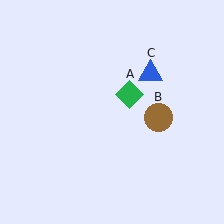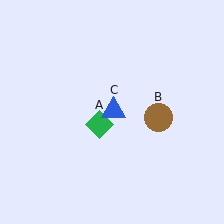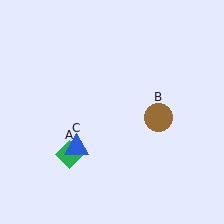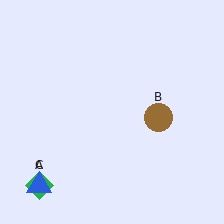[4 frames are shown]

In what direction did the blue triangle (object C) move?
The blue triangle (object C) moved down and to the left.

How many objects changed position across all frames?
2 objects changed position: green diamond (object A), blue triangle (object C).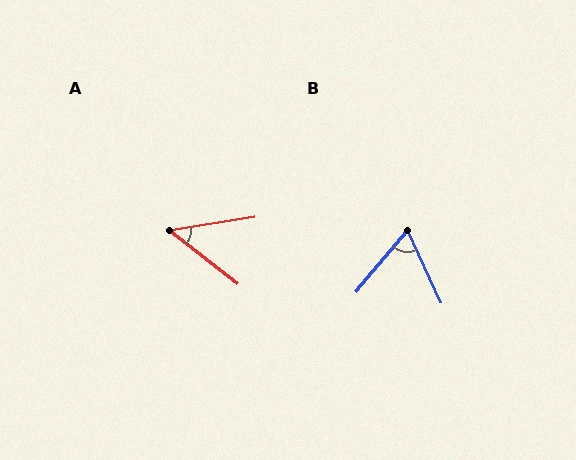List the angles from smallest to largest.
A (47°), B (65°).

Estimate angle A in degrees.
Approximately 47 degrees.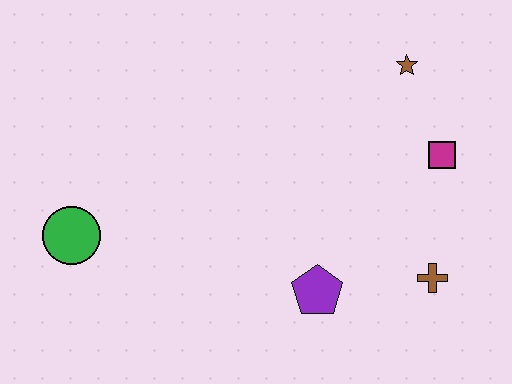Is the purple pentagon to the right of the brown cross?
No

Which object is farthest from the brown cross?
The green circle is farthest from the brown cross.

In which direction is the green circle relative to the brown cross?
The green circle is to the left of the brown cross.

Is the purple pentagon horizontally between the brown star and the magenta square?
No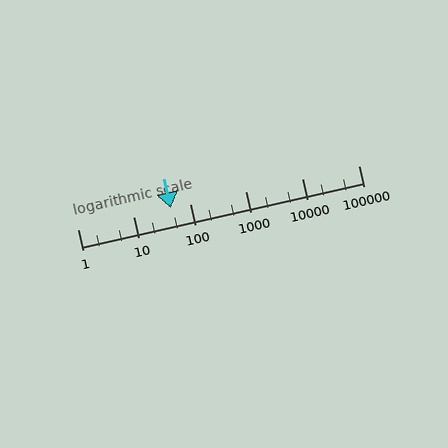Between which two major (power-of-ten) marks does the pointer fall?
The pointer is between 10 and 100.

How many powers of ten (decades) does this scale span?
The scale spans 5 decades, from 1 to 100000.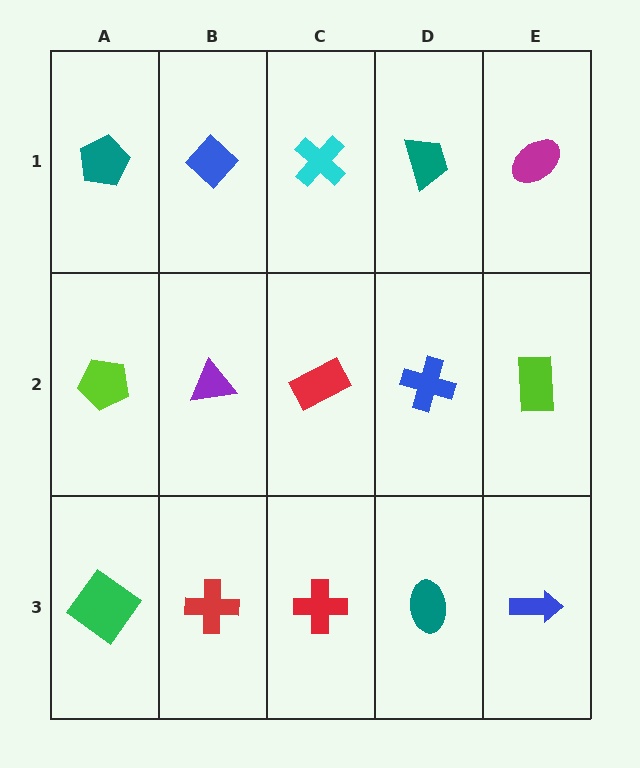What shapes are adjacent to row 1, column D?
A blue cross (row 2, column D), a cyan cross (row 1, column C), a magenta ellipse (row 1, column E).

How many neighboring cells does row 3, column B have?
3.